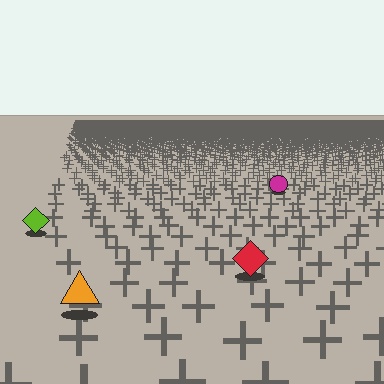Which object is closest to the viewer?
The orange triangle is closest. The texture marks near it are larger and more spread out.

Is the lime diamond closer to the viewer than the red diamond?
No. The red diamond is closer — you can tell from the texture gradient: the ground texture is coarser near it.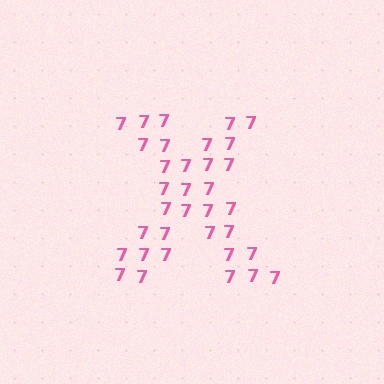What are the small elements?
The small elements are digit 7's.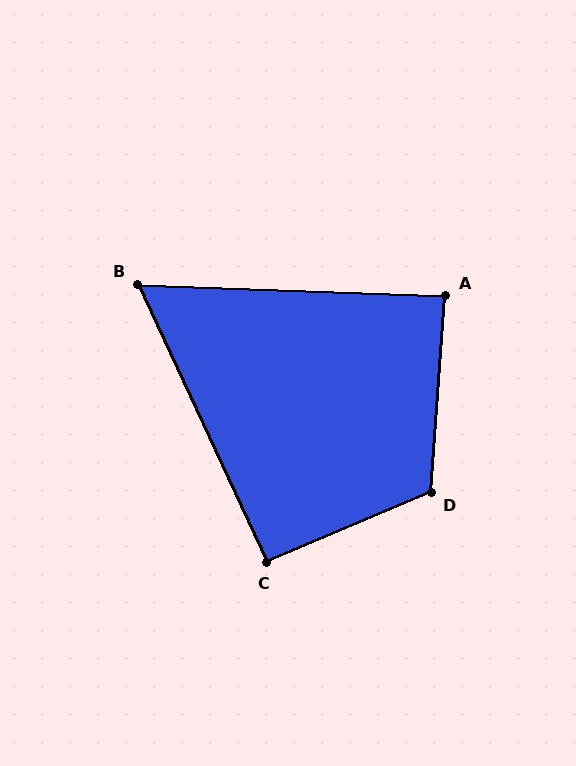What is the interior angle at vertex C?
Approximately 92 degrees (approximately right).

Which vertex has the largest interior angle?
D, at approximately 117 degrees.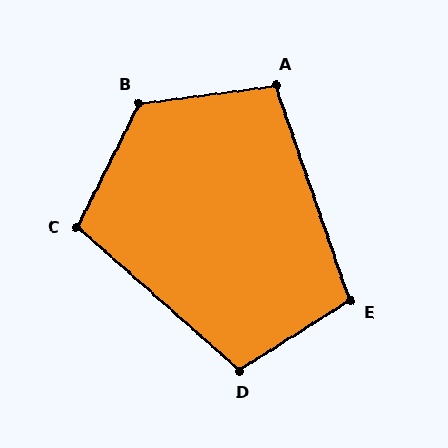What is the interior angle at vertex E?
Approximately 103 degrees (obtuse).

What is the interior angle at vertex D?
Approximately 106 degrees (obtuse).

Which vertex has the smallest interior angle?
A, at approximately 102 degrees.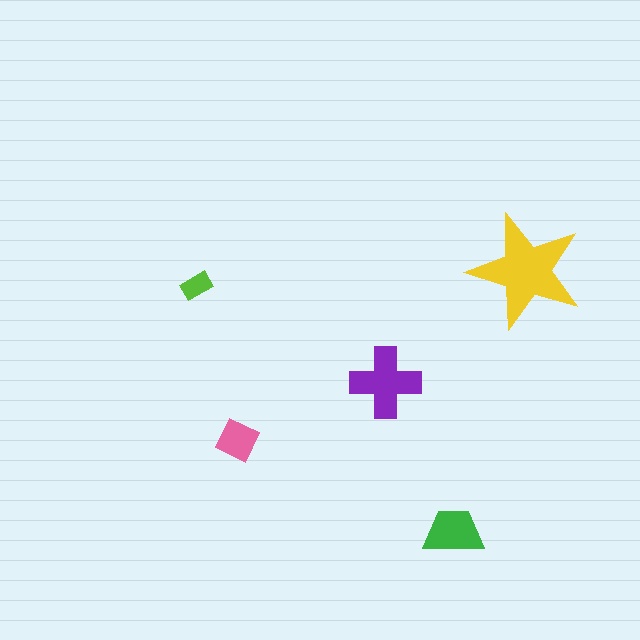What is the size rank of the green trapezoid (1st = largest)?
3rd.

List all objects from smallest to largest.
The lime rectangle, the pink diamond, the green trapezoid, the purple cross, the yellow star.